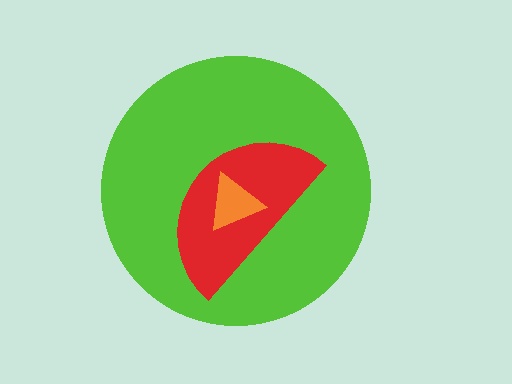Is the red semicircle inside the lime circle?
Yes.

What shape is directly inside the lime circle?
The red semicircle.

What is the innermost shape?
The orange triangle.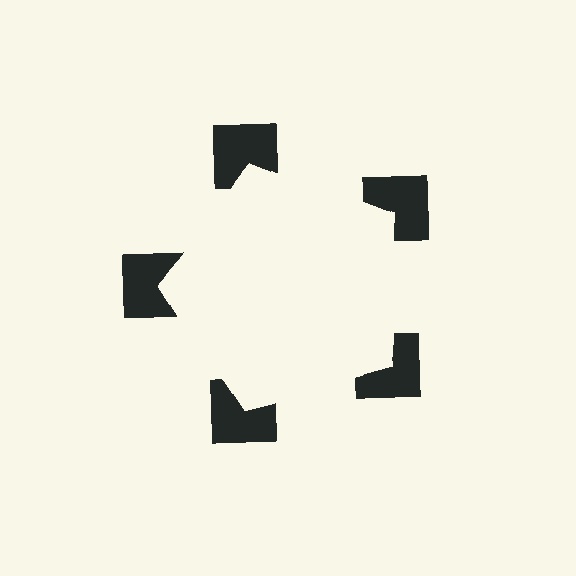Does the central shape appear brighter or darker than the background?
It typically appears slightly brighter than the background, even though no actual brightness change is drawn.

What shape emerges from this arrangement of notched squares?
An illusory pentagon — its edges are inferred from the aligned wedge cuts in the notched squares, not physically drawn.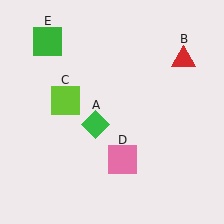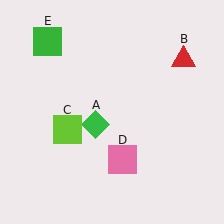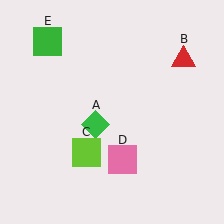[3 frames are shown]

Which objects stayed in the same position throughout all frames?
Green diamond (object A) and red triangle (object B) and pink square (object D) and green square (object E) remained stationary.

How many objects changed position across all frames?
1 object changed position: lime square (object C).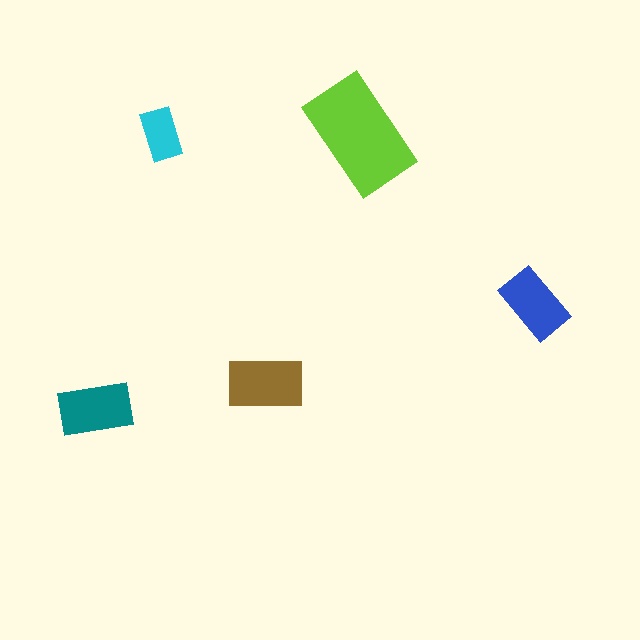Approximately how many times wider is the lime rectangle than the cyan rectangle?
About 2 times wider.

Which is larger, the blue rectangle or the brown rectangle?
The brown one.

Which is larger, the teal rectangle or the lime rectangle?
The lime one.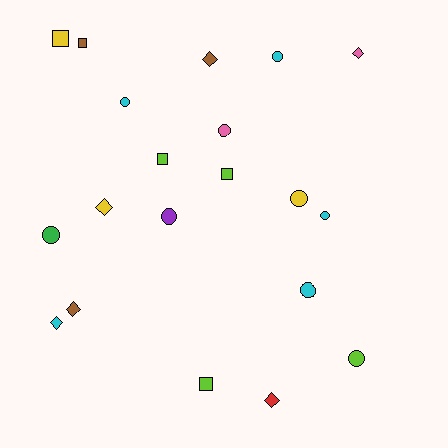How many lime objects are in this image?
There are 4 lime objects.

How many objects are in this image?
There are 20 objects.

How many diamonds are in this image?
There are 6 diamonds.